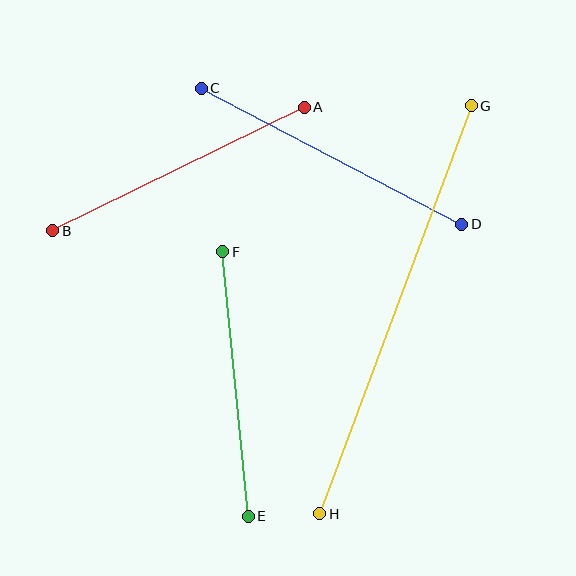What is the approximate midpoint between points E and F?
The midpoint is at approximately (236, 384) pixels.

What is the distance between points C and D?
The distance is approximately 294 pixels.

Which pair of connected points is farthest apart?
Points G and H are farthest apart.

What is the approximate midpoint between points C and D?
The midpoint is at approximately (331, 156) pixels.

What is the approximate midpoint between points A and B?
The midpoint is at approximately (179, 169) pixels.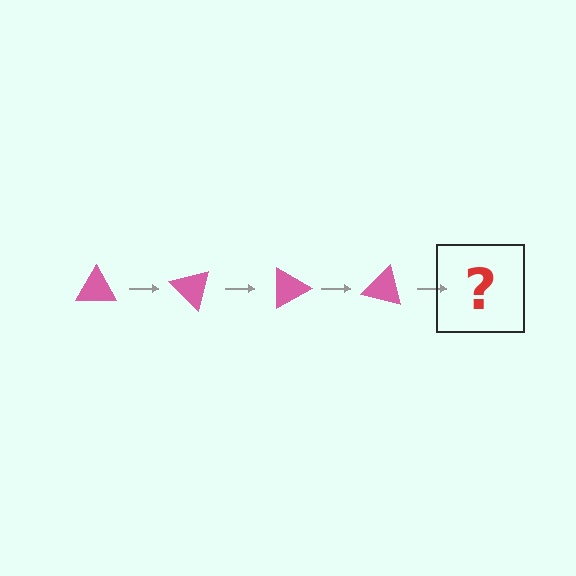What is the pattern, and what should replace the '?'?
The pattern is that the triangle rotates 45 degrees each step. The '?' should be a pink triangle rotated 180 degrees.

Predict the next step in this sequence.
The next step is a pink triangle rotated 180 degrees.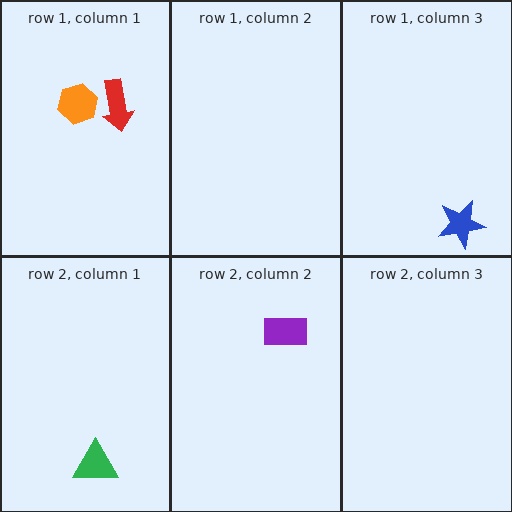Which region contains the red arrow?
The row 1, column 1 region.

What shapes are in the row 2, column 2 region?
The purple rectangle.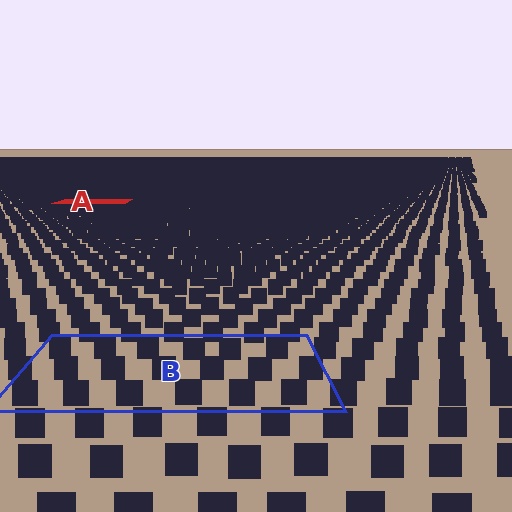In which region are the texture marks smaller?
The texture marks are smaller in region A, because it is farther away.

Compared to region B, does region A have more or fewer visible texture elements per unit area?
Region A has more texture elements per unit area — they are packed more densely because it is farther away.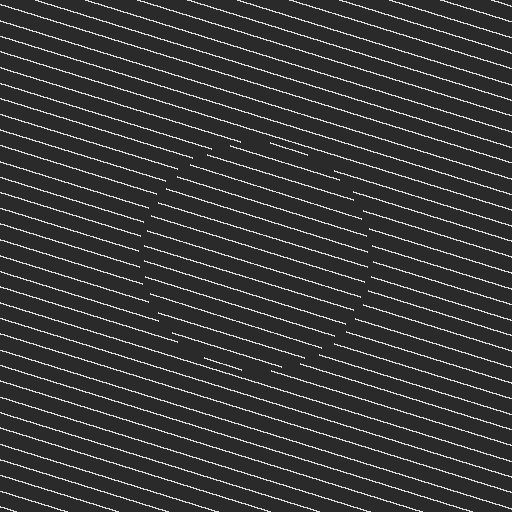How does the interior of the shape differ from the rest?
The interior of the shape contains the same grating, shifted by half a period — the contour is defined by the phase discontinuity where line-ends from the inner and outer gratings abut.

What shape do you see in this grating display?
An illusory circle. The interior of the shape contains the same grating, shifted by half a period — the contour is defined by the phase discontinuity where line-ends from the inner and outer gratings abut.